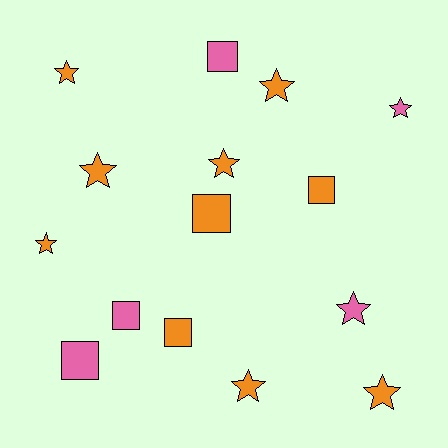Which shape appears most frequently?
Star, with 9 objects.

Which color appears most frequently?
Orange, with 10 objects.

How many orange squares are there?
There are 3 orange squares.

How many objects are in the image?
There are 15 objects.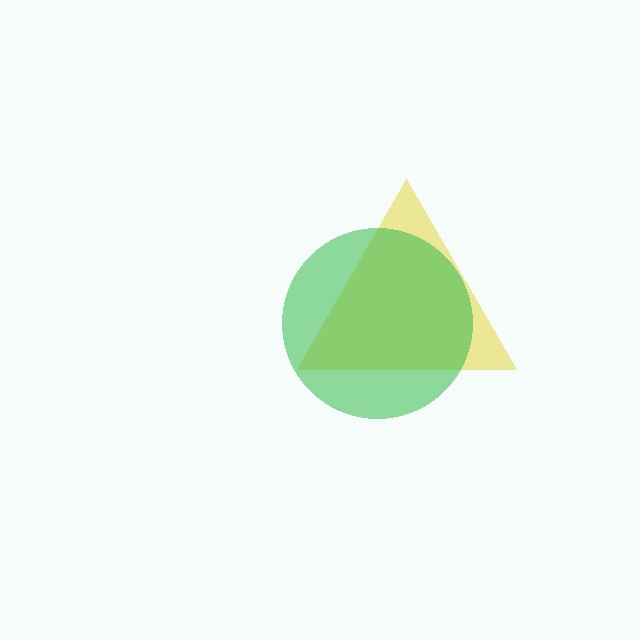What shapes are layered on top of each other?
The layered shapes are: a yellow triangle, a green circle.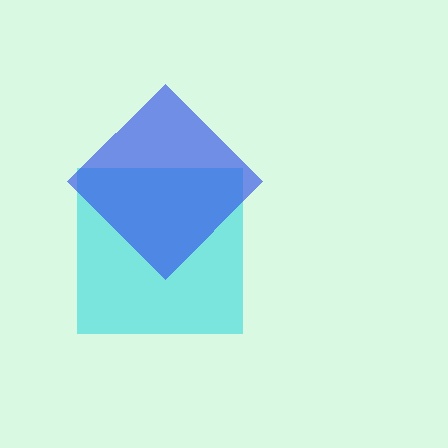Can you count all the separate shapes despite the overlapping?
Yes, there are 2 separate shapes.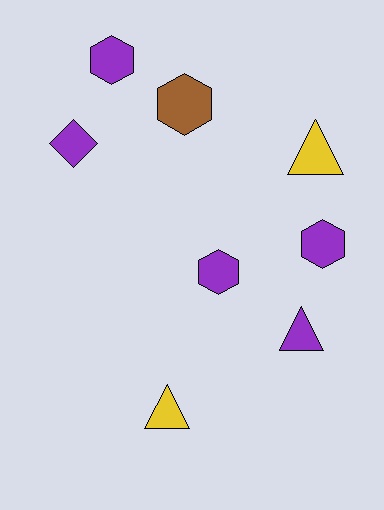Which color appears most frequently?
Purple, with 5 objects.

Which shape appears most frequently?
Hexagon, with 4 objects.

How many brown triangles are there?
There are no brown triangles.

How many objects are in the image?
There are 8 objects.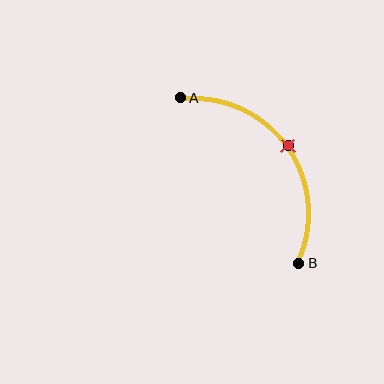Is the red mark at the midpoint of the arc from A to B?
Yes. The red mark lies on the arc at equal arc-length from both A and B — it is the arc midpoint.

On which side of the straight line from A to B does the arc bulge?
The arc bulges above and to the right of the straight line connecting A and B.